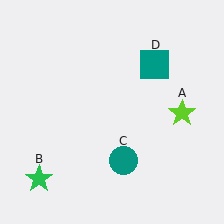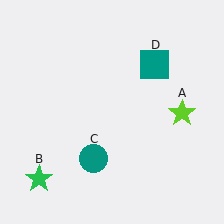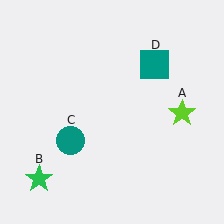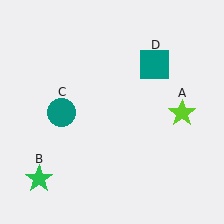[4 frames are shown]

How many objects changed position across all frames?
1 object changed position: teal circle (object C).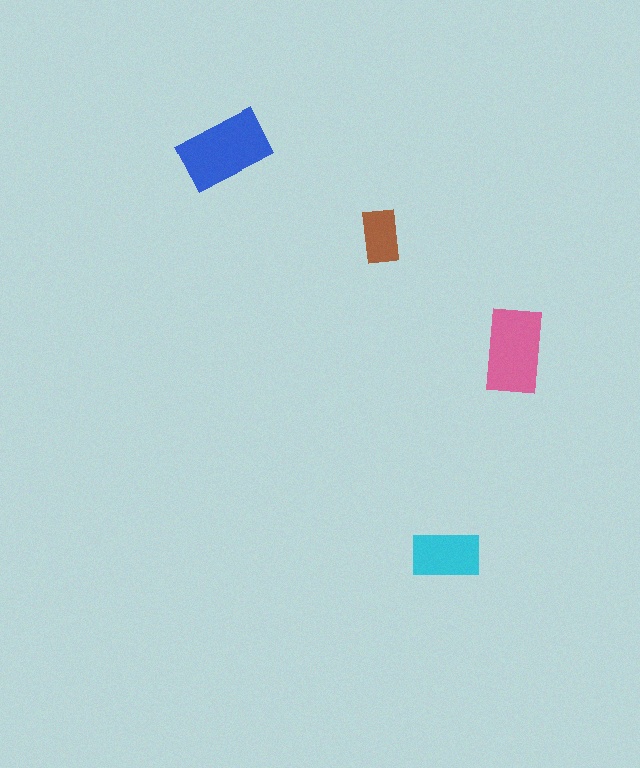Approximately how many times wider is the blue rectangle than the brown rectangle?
About 1.5 times wider.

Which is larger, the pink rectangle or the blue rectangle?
The blue one.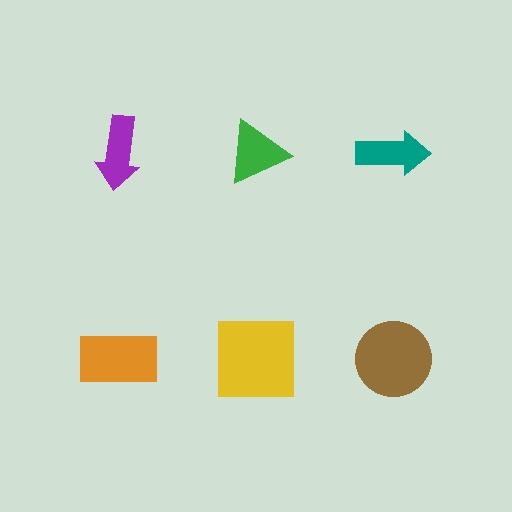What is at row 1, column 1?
A purple arrow.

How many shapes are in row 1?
3 shapes.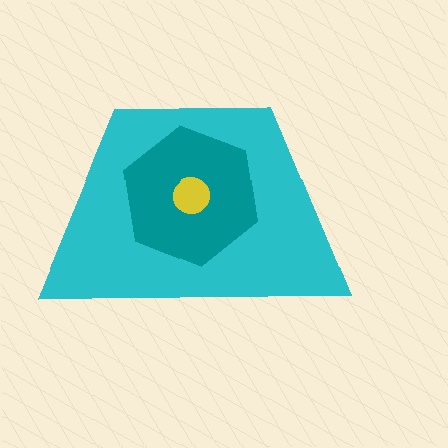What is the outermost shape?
The cyan trapezoid.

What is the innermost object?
The yellow circle.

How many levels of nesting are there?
3.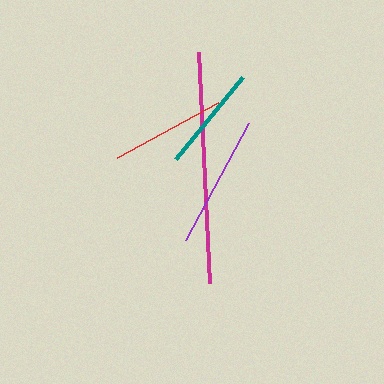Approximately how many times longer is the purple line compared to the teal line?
The purple line is approximately 1.3 times the length of the teal line.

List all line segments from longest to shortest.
From longest to shortest: magenta, purple, red, teal.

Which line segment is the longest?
The magenta line is the longest at approximately 231 pixels.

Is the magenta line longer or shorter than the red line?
The magenta line is longer than the red line.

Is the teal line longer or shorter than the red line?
The red line is longer than the teal line.